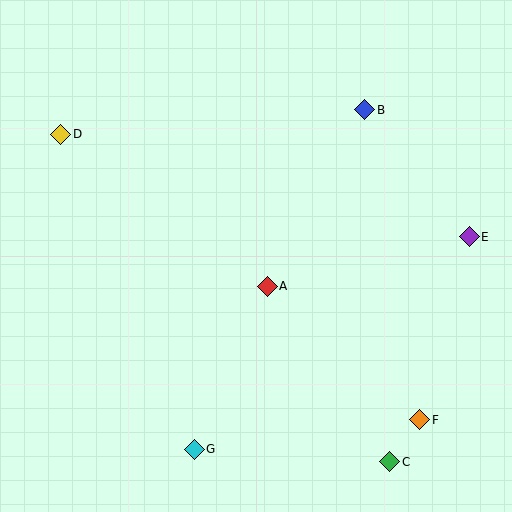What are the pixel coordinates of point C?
Point C is at (390, 462).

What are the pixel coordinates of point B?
Point B is at (365, 110).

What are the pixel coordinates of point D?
Point D is at (61, 134).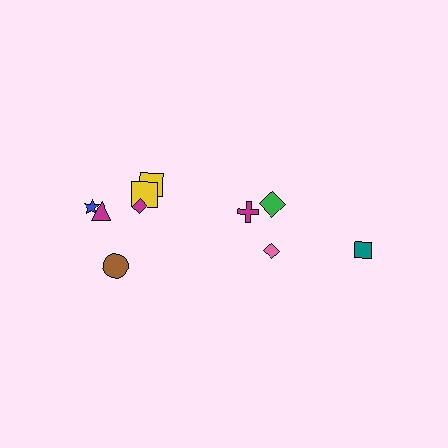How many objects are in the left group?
There are 6 objects.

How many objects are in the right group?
There are 4 objects.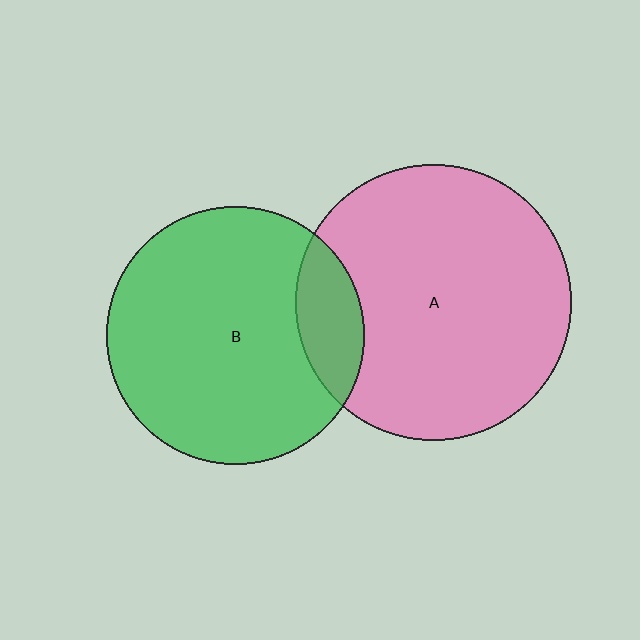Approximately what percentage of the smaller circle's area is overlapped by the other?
Approximately 15%.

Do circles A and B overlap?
Yes.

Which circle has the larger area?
Circle A (pink).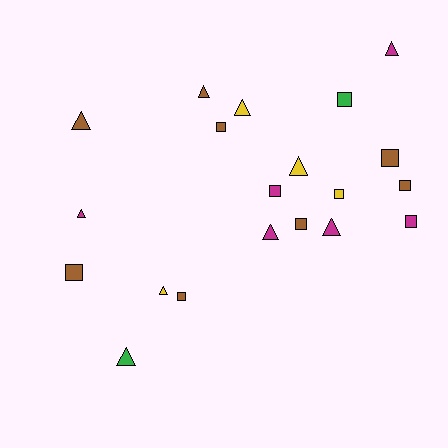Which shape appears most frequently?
Square, with 10 objects.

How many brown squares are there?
There are 6 brown squares.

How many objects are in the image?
There are 20 objects.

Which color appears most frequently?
Brown, with 8 objects.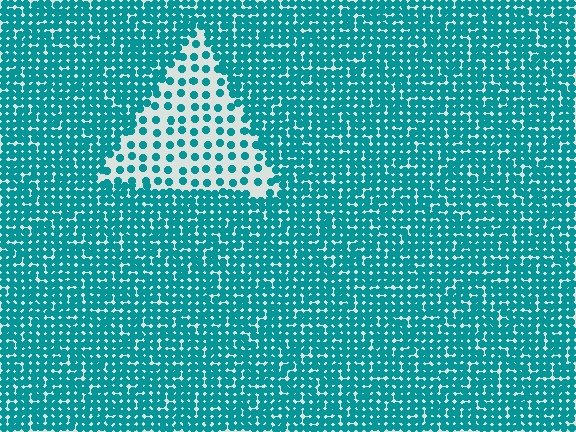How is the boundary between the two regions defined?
The boundary is defined by a change in element density (approximately 2.7x ratio). All elements are the same color, size, and shape.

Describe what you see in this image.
The image contains small teal elements arranged at two different densities. A triangle-shaped region is visible where the elements are less densely packed than the surrounding area.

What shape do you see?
I see a triangle.